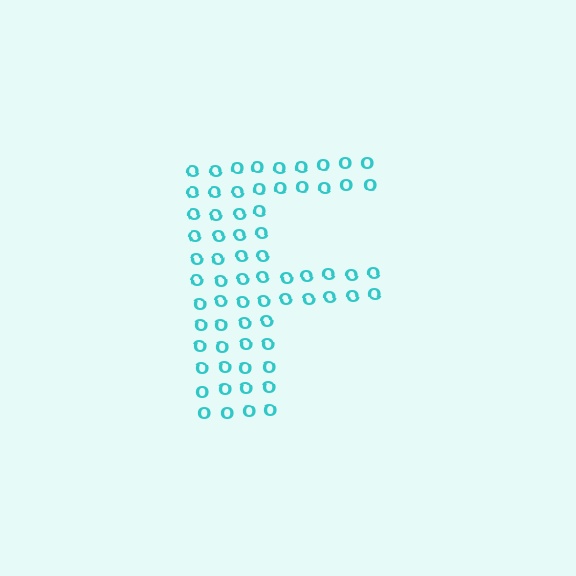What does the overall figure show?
The overall figure shows the letter F.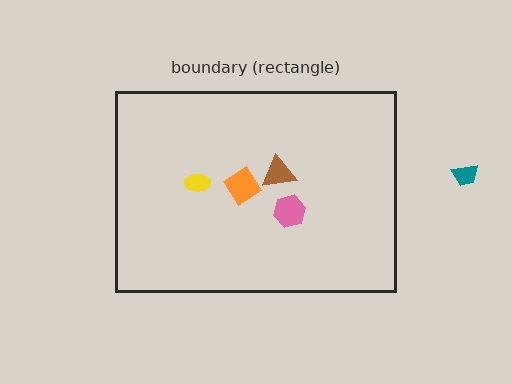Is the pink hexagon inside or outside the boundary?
Inside.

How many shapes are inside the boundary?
4 inside, 1 outside.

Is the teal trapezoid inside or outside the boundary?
Outside.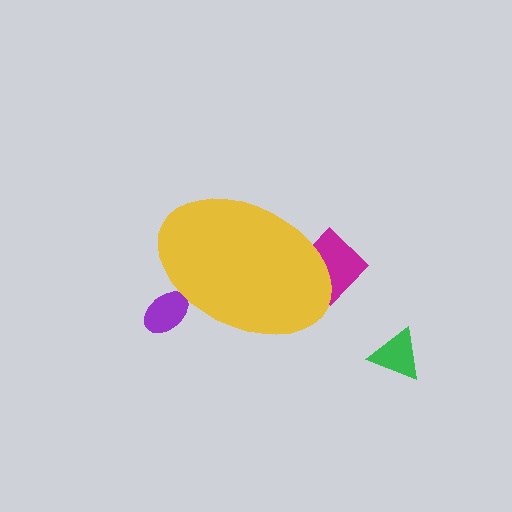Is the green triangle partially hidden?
No, the green triangle is fully visible.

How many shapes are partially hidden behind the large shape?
2 shapes are partially hidden.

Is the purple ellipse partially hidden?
Yes, the purple ellipse is partially hidden behind the yellow ellipse.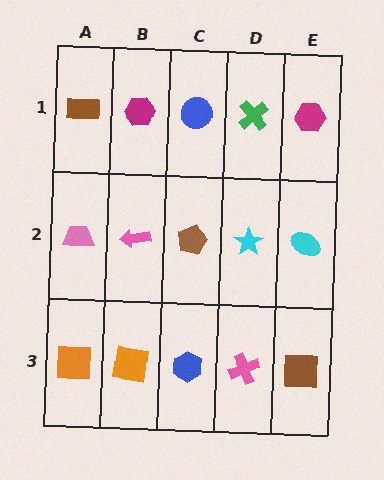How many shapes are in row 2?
5 shapes.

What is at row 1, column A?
A brown rectangle.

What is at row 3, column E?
A brown square.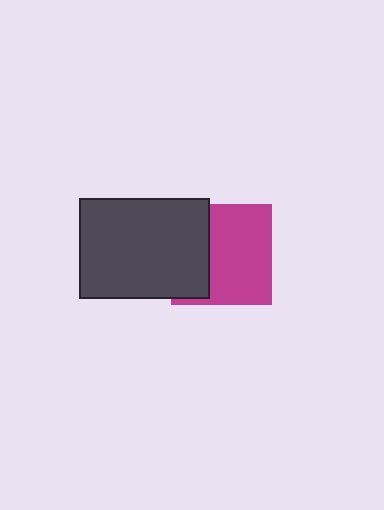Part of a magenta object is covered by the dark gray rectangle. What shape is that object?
It is a square.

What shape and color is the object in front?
The object in front is a dark gray rectangle.